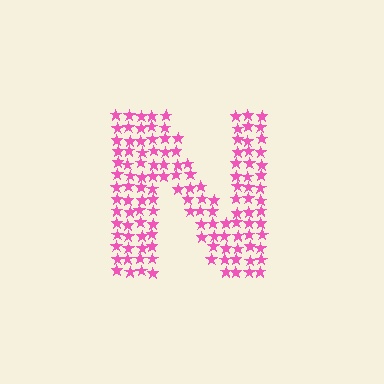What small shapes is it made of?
It is made of small stars.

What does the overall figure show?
The overall figure shows the letter N.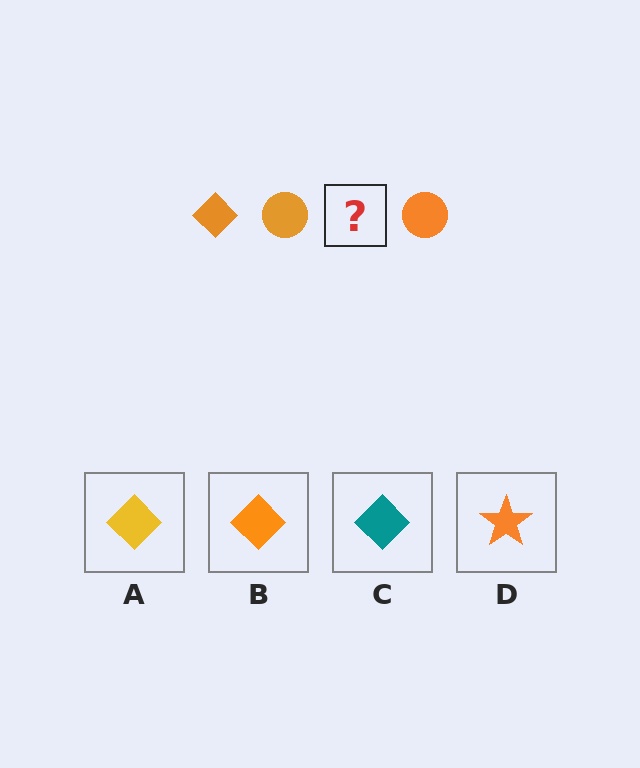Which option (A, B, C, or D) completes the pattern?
B.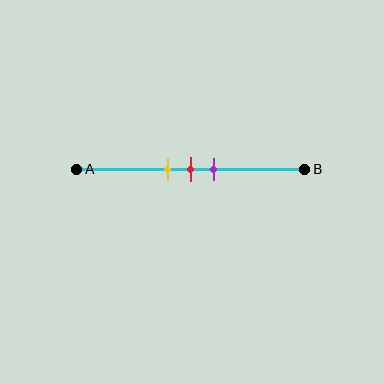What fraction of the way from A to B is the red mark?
The red mark is approximately 50% (0.5) of the way from A to B.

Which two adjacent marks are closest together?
The yellow and red marks are the closest adjacent pair.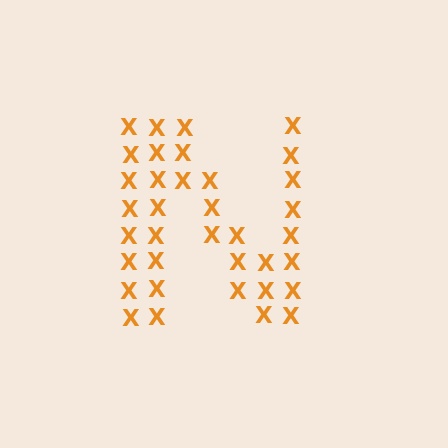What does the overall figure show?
The overall figure shows the letter N.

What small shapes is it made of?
It is made of small letter X's.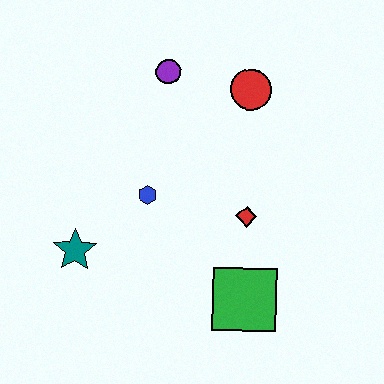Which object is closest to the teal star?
The blue hexagon is closest to the teal star.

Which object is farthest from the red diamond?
The teal star is farthest from the red diamond.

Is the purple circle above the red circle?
Yes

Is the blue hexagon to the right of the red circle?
No